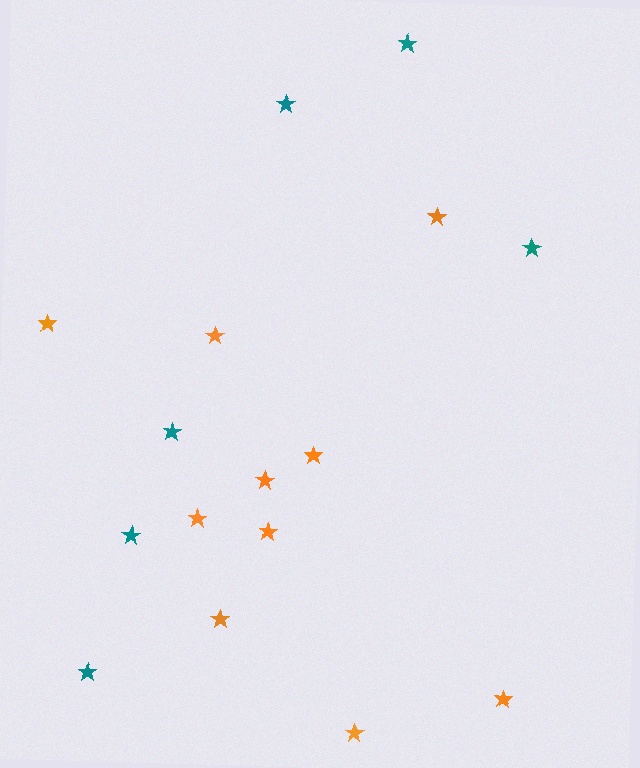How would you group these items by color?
There are 2 groups: one group of orange stars (10) and one group of teal stars (6).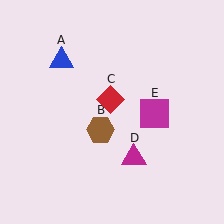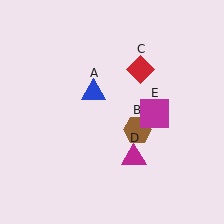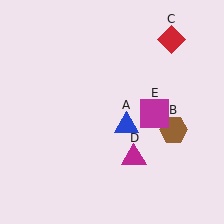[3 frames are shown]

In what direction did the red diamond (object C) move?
The red diamond (object C) moved up and to the right.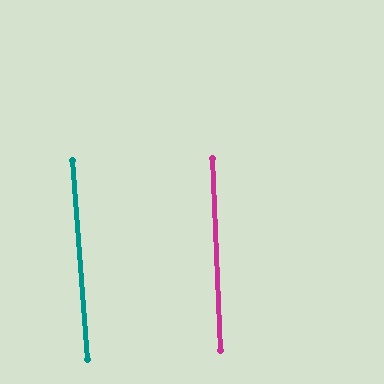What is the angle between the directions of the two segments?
Approximately 2 degrees.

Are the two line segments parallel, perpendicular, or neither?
Parallel — their directions differ by only 1.6°.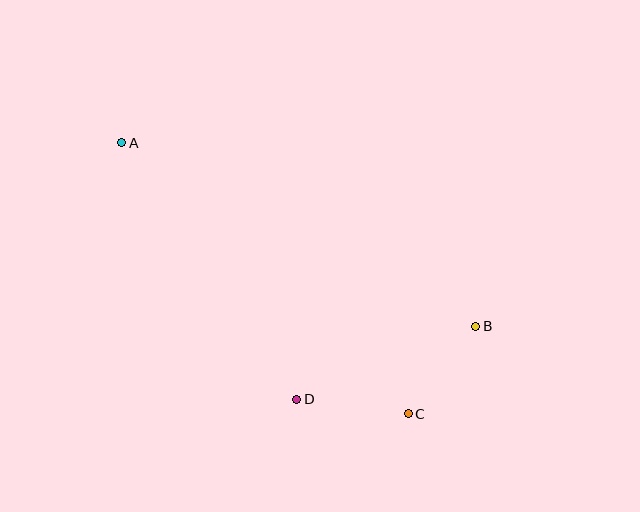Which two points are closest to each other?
Points B and C are closest to each other.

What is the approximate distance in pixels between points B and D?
The distance between B and D is approximately 194 pixels.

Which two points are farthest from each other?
Points A and B are farthest from each other.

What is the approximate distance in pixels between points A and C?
The distance between A and C is approximately 394 pixels.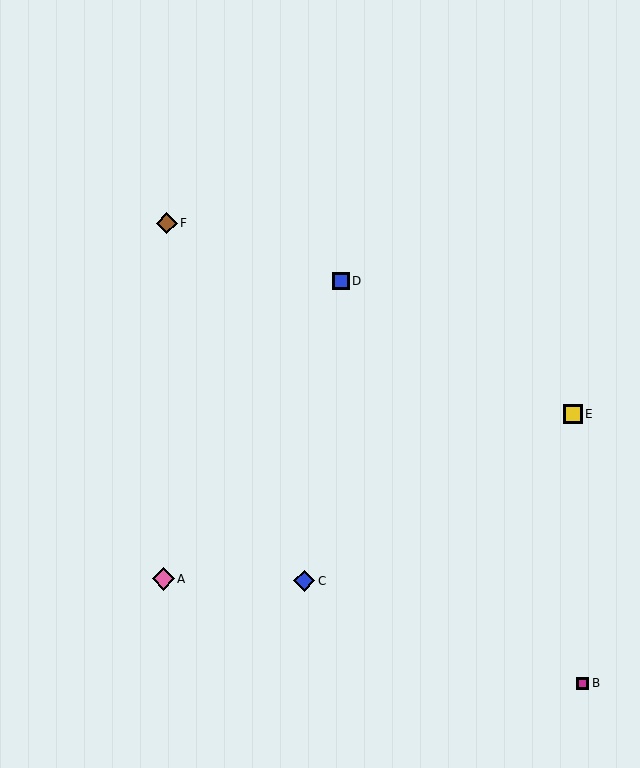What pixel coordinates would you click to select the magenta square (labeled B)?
Click at (582, 683) to select the magenta square B.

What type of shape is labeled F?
Shape F is a brown diamond.